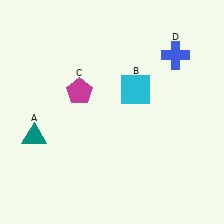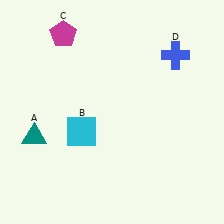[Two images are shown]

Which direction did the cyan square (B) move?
The cyan square (B) moved left.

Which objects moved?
The objects that moved are: the cyan square (B), the magenta pentagon (C).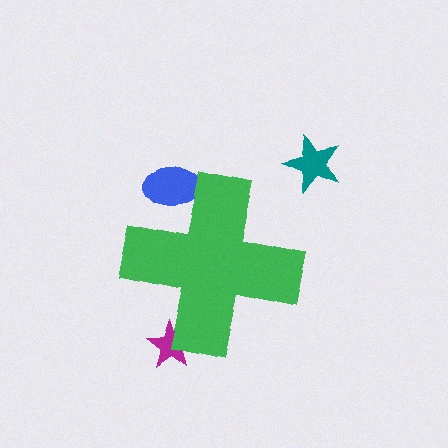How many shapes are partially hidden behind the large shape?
2 shapes are partially hidden.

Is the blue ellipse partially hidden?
Yes, the blue ellipse is partially hidden behind the green cross.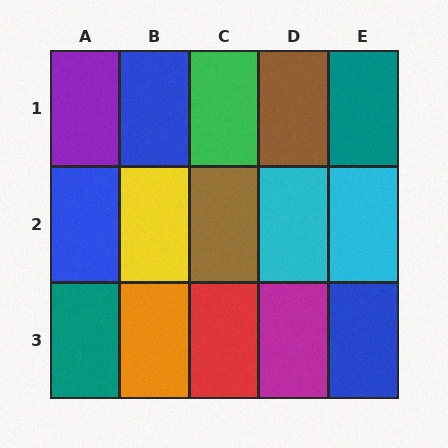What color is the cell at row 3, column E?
Blue.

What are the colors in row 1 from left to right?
Purple, blue, green, brown, teal.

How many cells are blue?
3 cells are blue.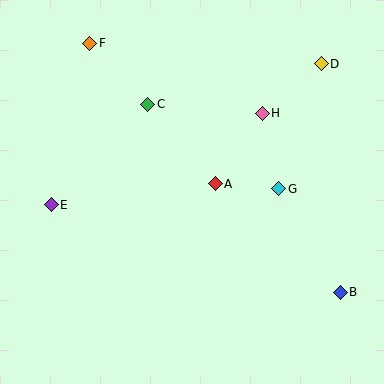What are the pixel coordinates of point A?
Point A is at (215, 184).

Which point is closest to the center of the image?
Point A at (215, 184) is closest to the center.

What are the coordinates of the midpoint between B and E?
The midpoint between B and E is at (196, 248).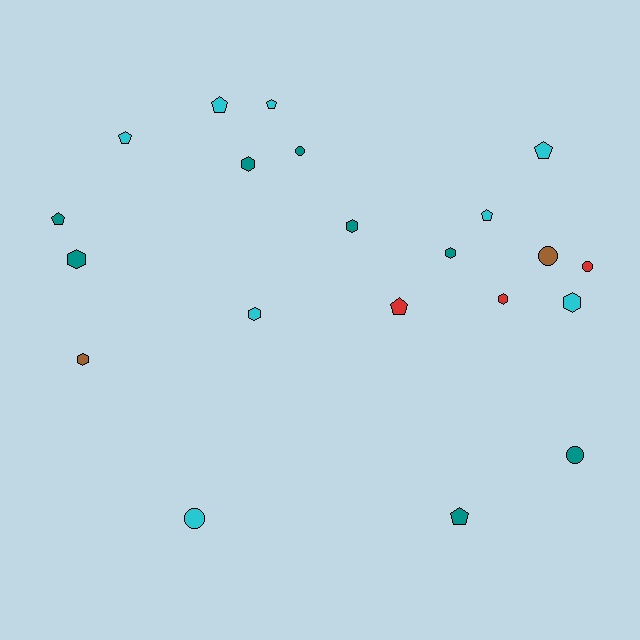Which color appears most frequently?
Teal, with 8 objects.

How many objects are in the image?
There are 21 objects.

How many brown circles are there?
There is 1 brown circle.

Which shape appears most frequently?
Pentagon, with 8 objects.